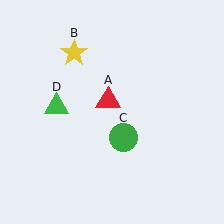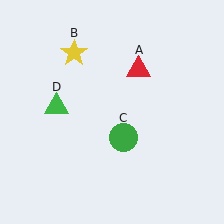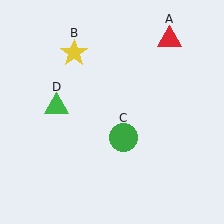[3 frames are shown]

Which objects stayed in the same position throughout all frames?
Yellow star (object B) and green circle (object C) and green triangle (object D) remained stationary.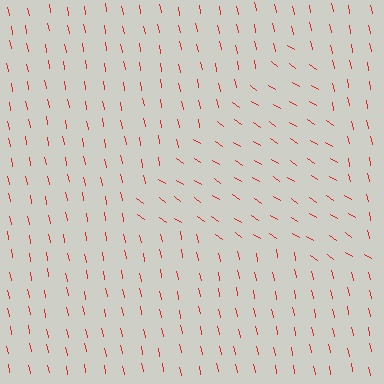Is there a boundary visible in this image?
Yes, there is a texture boundary formed by a change in line orientation.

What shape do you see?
I see a triangle.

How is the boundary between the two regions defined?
The boundary is defined purely by a change in line orientation (approximately 45 degrees difference). All lines are the same color and thickness.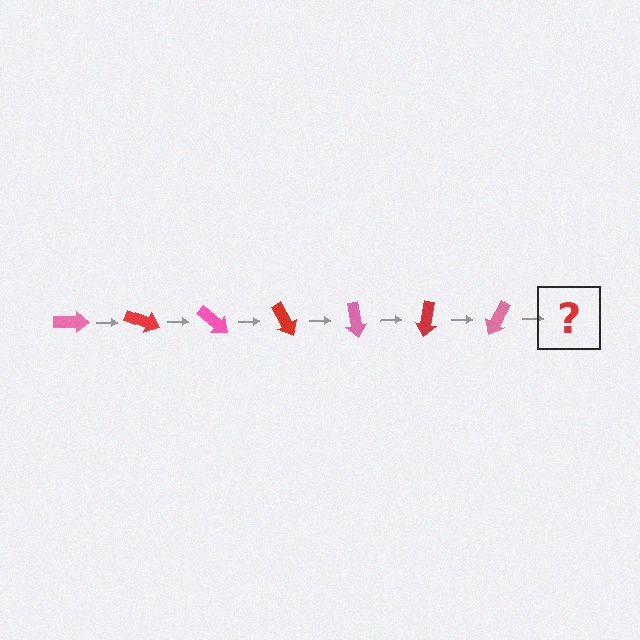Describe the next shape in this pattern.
It should be a red arrow, rotated 140 degrees from the start.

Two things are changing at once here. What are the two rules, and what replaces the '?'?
The two rules are that it rotates 20 degrees each step and the color cycles through pink and red. The '?' should be a red arrow, rotated 140 degrees from the start.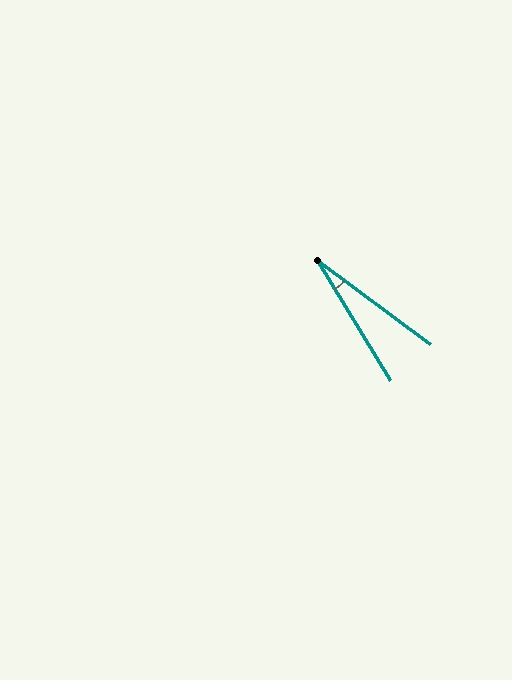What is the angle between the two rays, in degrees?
Approximately 22 degrees.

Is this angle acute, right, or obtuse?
It is acute.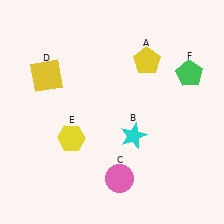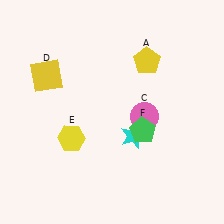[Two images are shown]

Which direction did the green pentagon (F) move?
The green pentagon (F) moved down.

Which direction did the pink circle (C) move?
The pink circle (C) moved up.